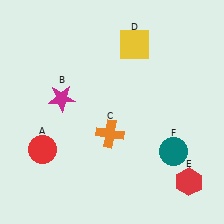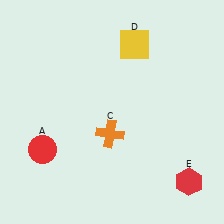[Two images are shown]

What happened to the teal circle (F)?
The teal circle (F) was removed in Image 2. It was in the bottom-right area of Image 1.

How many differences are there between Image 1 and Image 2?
There are 2 differences between the two images.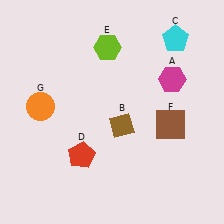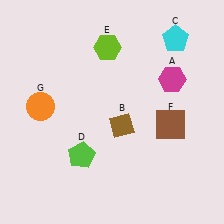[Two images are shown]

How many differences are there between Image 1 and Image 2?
There is 1 difference between the two images.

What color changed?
The pentagon (D) changed from red in Image 1 to lime in Image 2.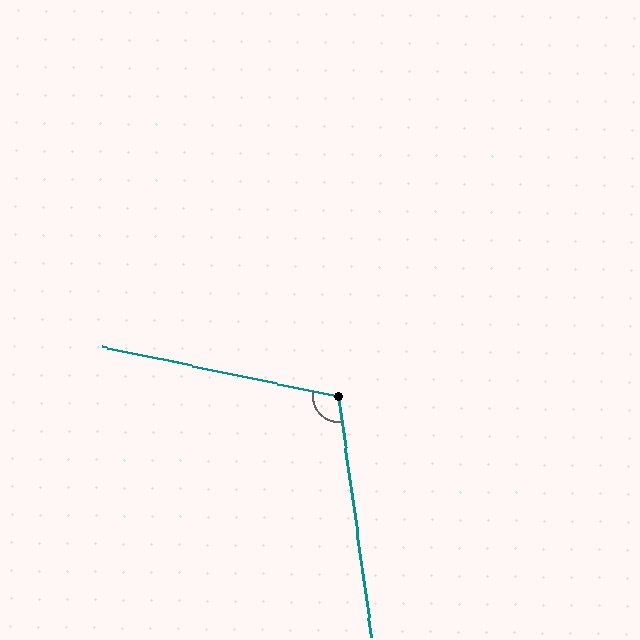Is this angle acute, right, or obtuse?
It is obtuse.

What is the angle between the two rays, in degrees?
Approximately 110 degrees.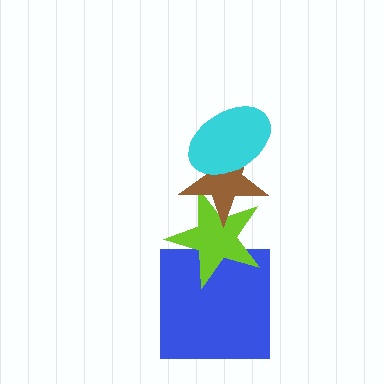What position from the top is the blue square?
The blue square is 4th from the top.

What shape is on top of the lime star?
The brown star is on top of the lime star.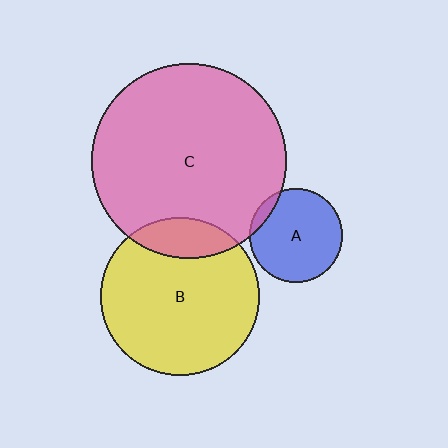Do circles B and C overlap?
Yes.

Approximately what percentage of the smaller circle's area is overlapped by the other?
Approximately 15%.